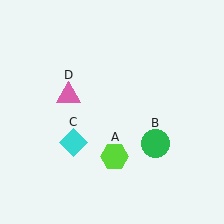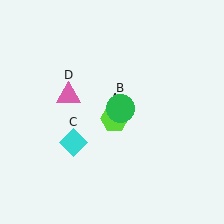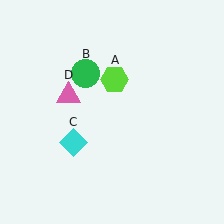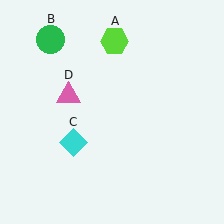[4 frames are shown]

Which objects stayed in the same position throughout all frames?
Cyan diamond (object C) and pink triangle (object D) remained stationary.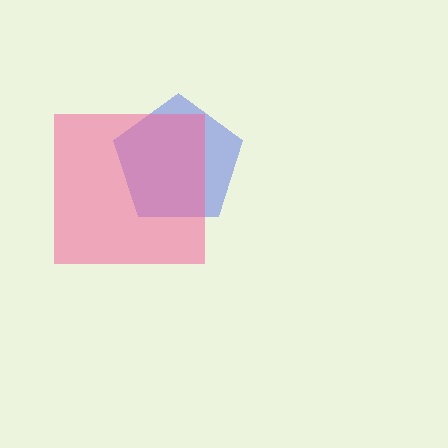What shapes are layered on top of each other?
The layered shapes are: a blue pentagon, a pink square.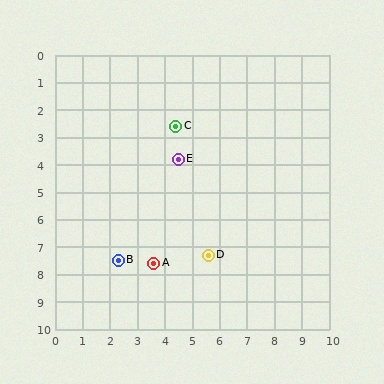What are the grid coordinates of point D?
Point D is at approximately (5.6, 7.3).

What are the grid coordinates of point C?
Point C is at approximately (4.4, 2.6).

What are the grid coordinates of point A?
Point A is at approximately (3.6, 7.6).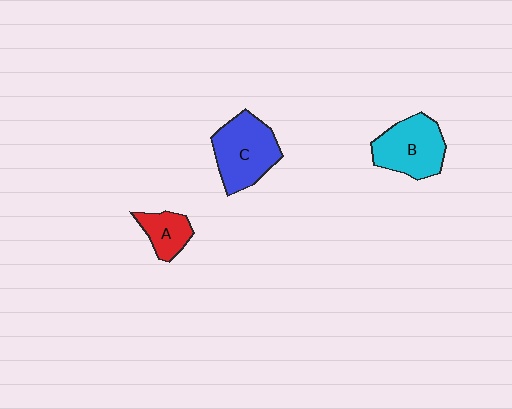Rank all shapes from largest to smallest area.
From largest to smallest: C (blue), B (cyan), A (red).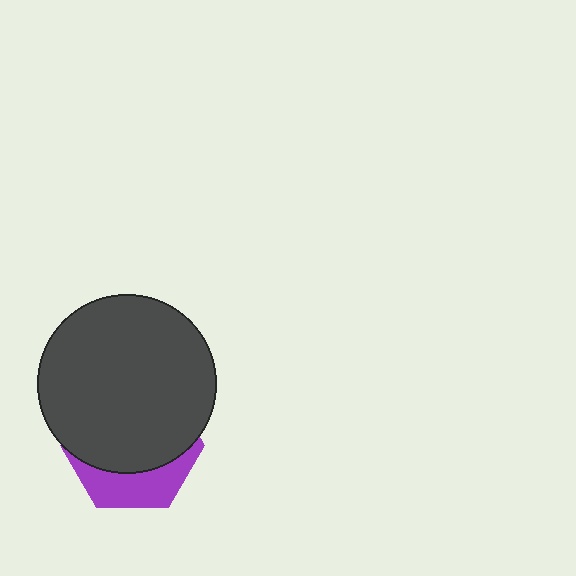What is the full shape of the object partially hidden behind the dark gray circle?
The partially hidden object is a purple hexagon.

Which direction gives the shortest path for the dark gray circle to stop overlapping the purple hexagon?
Moving up gives the shortest separation.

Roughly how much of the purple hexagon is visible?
A small part of it is visible (roughly 31%).